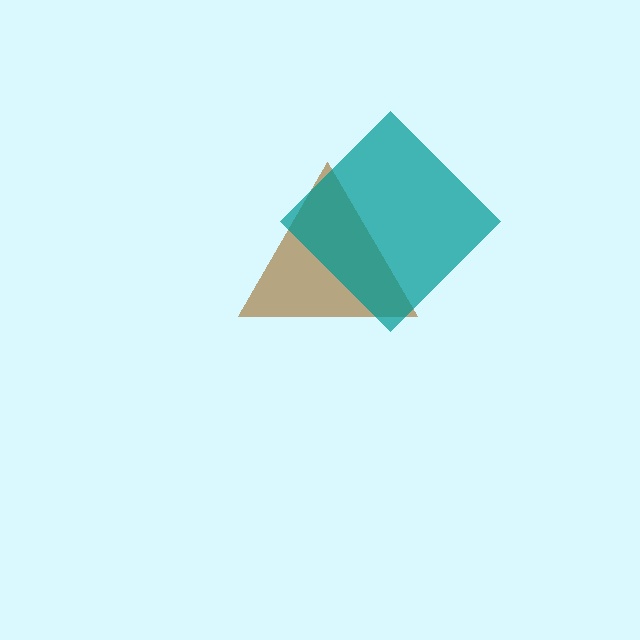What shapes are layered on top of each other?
The layered shapes are: a brown triangle, a teal diamond.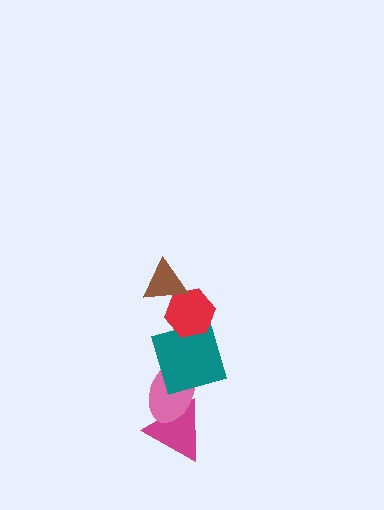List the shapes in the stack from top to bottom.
From top to bottom: the brown triangle, the red hexagon, the teal square, the pink ellipse, the magenta triangle.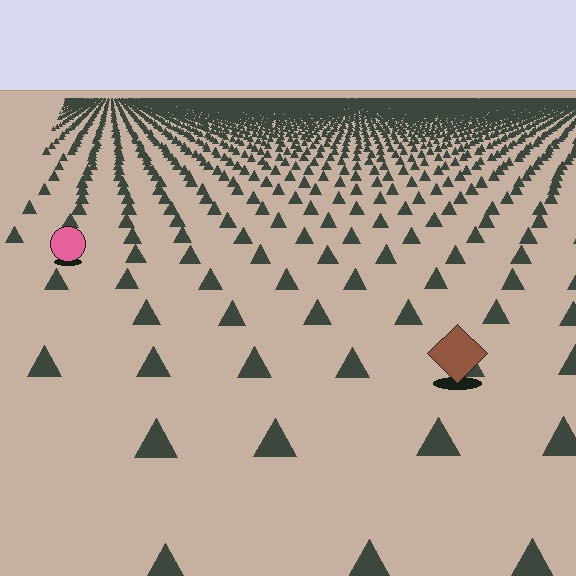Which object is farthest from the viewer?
The pink circle is farthest from the viewer. It appears smaller and the ground texture around it is denser.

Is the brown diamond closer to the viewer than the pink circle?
Yes. The brown diamond is closer — you can tell from the texture gradient: the ground texture is coarser near it.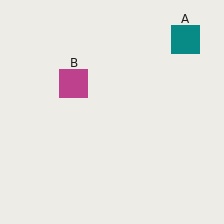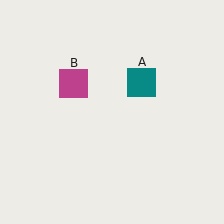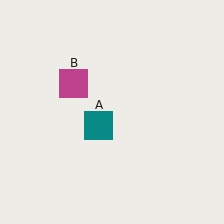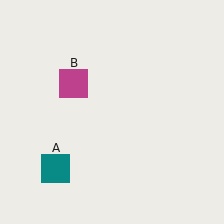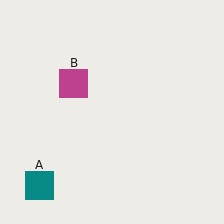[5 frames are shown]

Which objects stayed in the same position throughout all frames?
Magenta square (object B) remained stationary.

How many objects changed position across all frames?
1 object changed position: teal square (object A).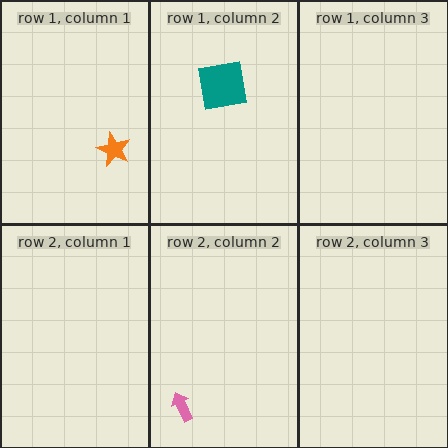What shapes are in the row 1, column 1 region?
The orange star.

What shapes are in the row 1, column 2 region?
The teal square.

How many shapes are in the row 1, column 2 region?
1.